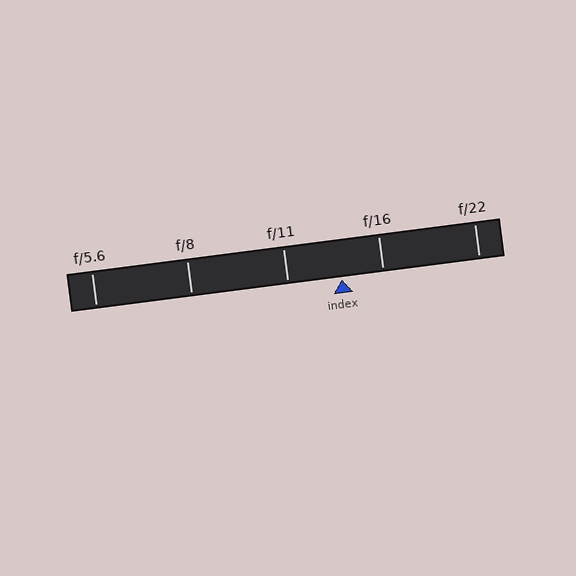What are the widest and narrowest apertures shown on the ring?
The widest aperture shown is f/5.6 and the narrowest is f/22.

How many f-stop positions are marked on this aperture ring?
There are 5 f-stop positions marked.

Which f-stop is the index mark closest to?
The index mark is closest to f/16.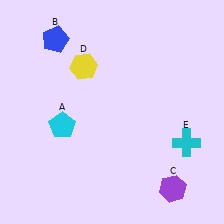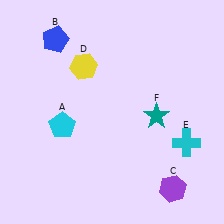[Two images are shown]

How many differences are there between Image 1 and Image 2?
There is 1 difference between the two images.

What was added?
A teal star (F) was added in Image 2.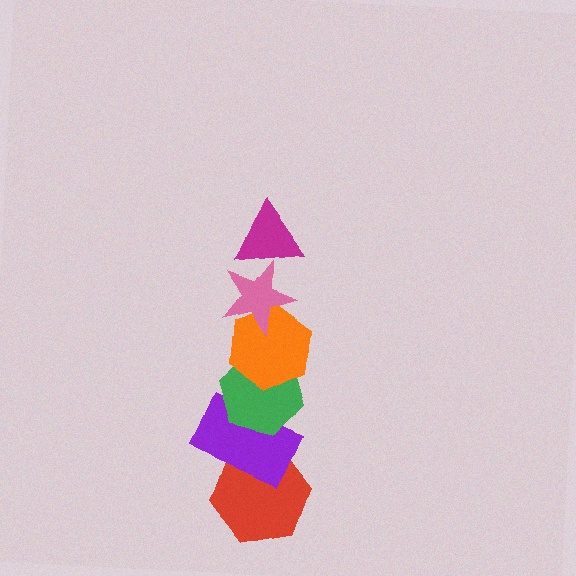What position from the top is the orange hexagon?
The orange hexagon is 3rd from the top.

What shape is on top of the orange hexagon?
The pink star is on top of the orange hexagon.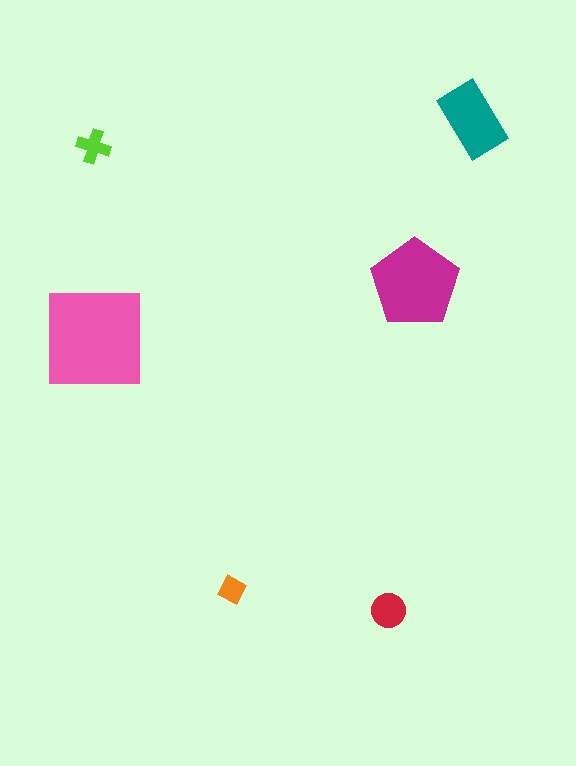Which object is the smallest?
The orange diamond.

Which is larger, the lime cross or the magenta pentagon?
The magenta pentagon.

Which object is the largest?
The pink square.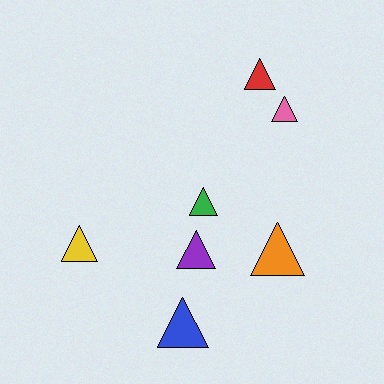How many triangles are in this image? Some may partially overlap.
There are 7 triangles.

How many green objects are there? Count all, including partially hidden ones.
There is 1 green object.